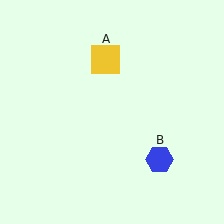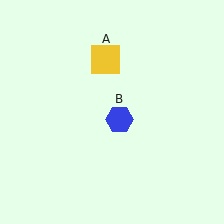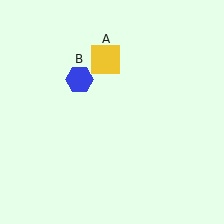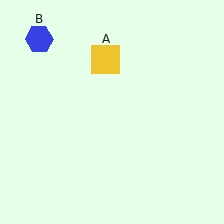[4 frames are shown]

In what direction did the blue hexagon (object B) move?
The blue hexagon (object B) moved up and to the left.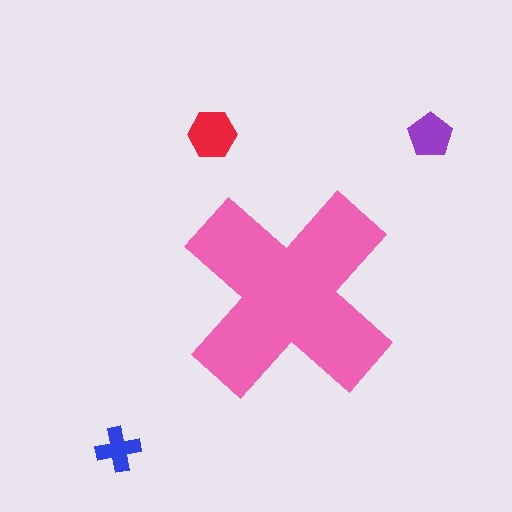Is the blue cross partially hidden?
No, the blue cross is fully visible.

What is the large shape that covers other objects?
A pink cross.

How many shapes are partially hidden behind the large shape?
0 shapes are partially hidden.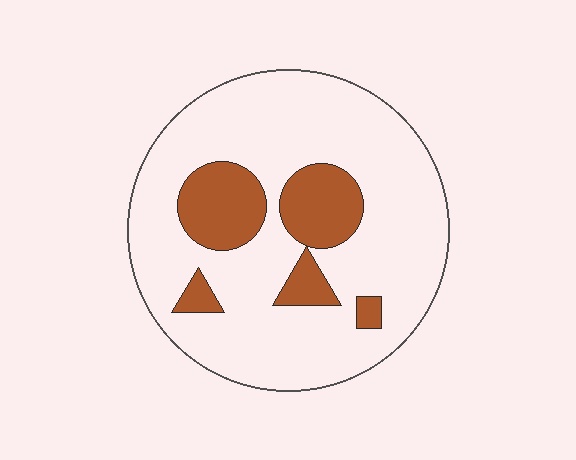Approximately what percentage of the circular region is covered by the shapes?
Approximately 20%.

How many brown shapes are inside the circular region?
5.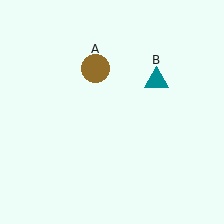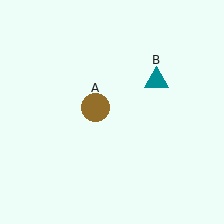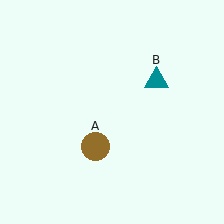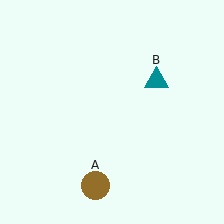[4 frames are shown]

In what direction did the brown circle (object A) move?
The brown circle (object A) moved down.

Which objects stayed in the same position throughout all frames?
Teal triangle (object B) remained stationary.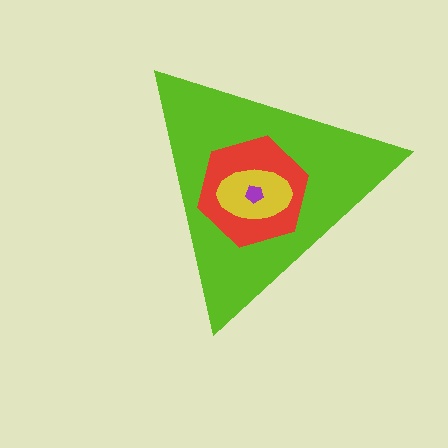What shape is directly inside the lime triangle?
The red hexagon.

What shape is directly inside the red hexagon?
The yellow ellipse.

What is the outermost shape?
The lime triangle.